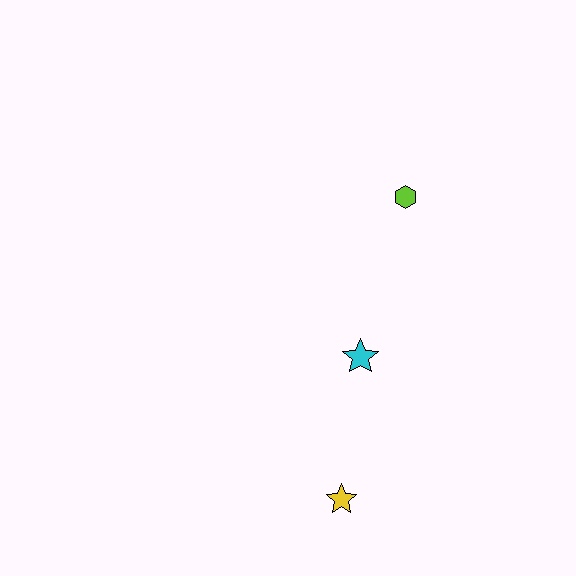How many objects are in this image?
There are 3 objects.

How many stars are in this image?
There are 2 stars.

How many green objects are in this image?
There are no green objects.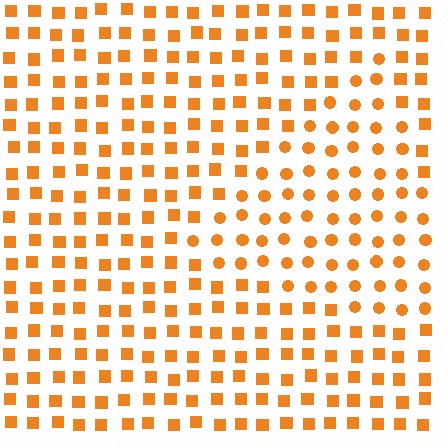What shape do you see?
I see a triangle.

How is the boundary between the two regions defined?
The boundary is defined by a change in element shape: circles inside vs. squares outside. All elements share the same color and spacing.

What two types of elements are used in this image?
The image uses circles inside the triangle region and squares outside it.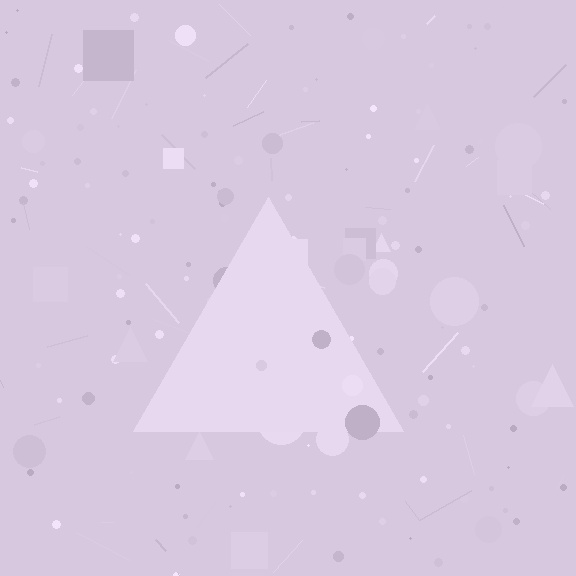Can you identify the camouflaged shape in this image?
The camouflaged shape is a triangle.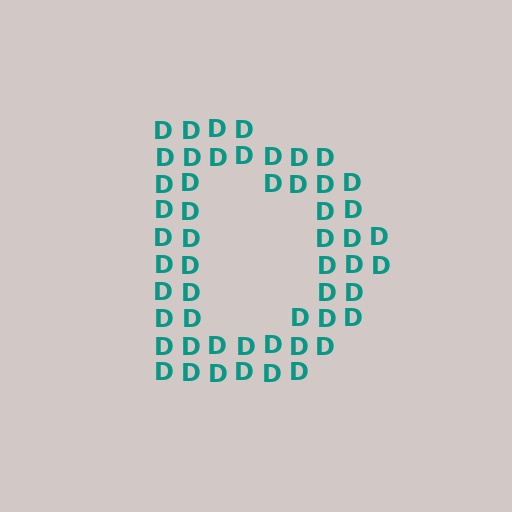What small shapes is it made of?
It is made of small letter D's.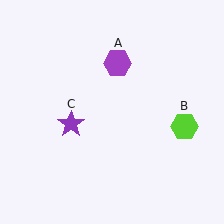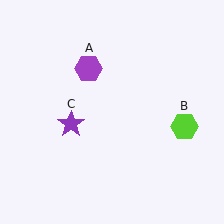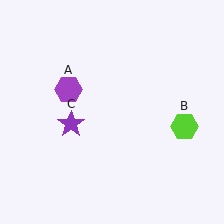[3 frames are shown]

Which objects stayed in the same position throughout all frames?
Lime hexagon (object B) and purple star (object C) remained stationary.